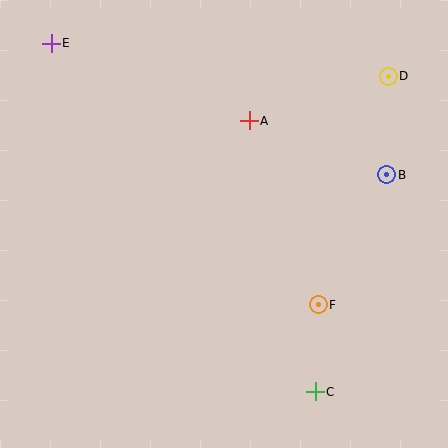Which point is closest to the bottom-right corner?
Point C is closest to the bottom-right corner.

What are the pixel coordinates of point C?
Point C is at (315, 392).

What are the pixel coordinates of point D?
Point D is at (388, 76).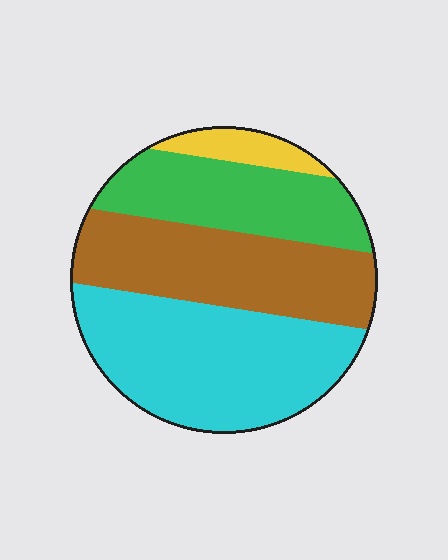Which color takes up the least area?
Yellow, at roughly 5%.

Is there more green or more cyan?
Cyan.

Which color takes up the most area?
Cyan, at roughly 40%.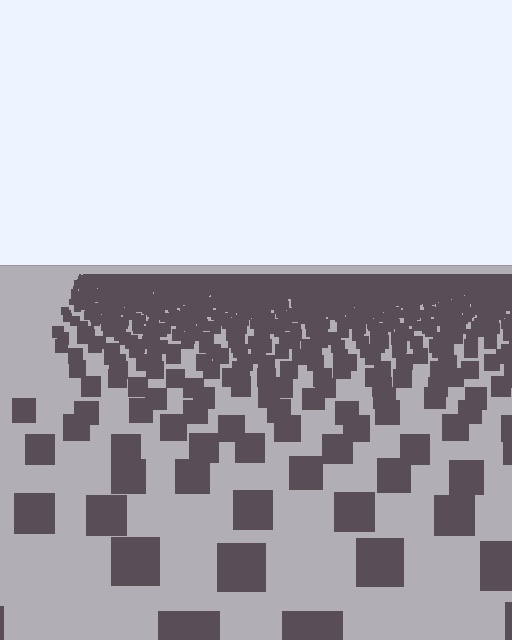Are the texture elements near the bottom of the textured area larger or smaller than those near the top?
Larger. Near the bottom, elements are closer to the viewer and appear at a bigger on-screen size.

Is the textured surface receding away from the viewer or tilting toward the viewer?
The surface is receding away from the viewer. Texture elements get smaller and denser toward the top.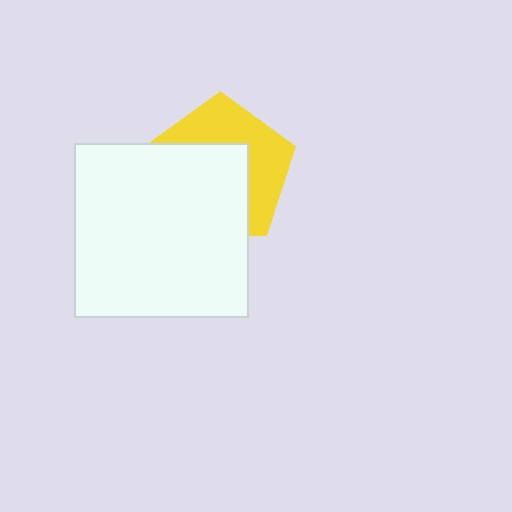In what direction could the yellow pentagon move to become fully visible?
The yellow pentagon could move toward the upper-right. That would shift it out from behind the white square entirely.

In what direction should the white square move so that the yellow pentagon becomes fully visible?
The white square should move toward the lower-left. That is the shortest direction to clear the overlap and leave the yellow pentagon fully visible.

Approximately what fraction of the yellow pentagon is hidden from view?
Roughly 55% of the yellow pentagon is hidden behind the white square.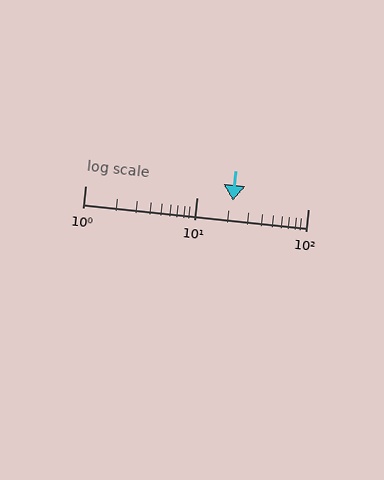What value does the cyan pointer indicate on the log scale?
The pointer indicates approximately 21.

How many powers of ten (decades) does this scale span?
The scale spans 2 decades, from 1 to 100.